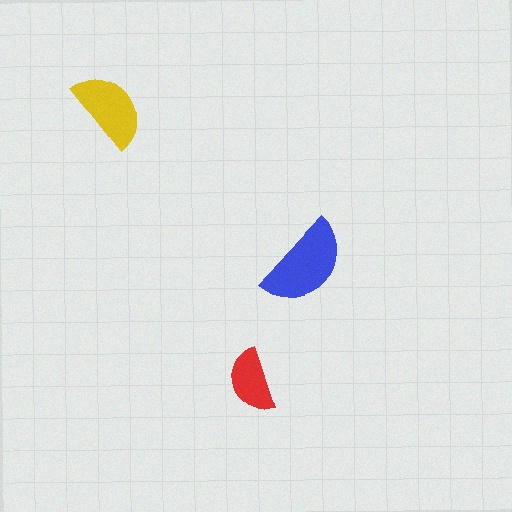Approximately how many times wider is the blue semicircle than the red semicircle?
About 1.5 times wider.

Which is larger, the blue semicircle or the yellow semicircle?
The blue one.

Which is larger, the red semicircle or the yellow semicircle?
The yellow one.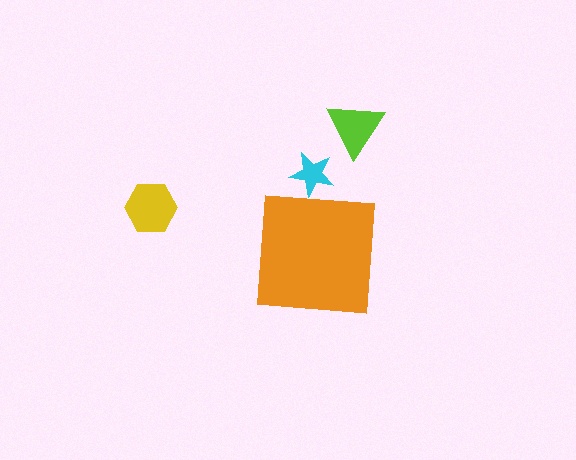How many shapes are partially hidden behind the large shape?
1 shape is partially hidden.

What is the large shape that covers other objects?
An orange square.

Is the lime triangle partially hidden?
No, the lime triangle is fully visible.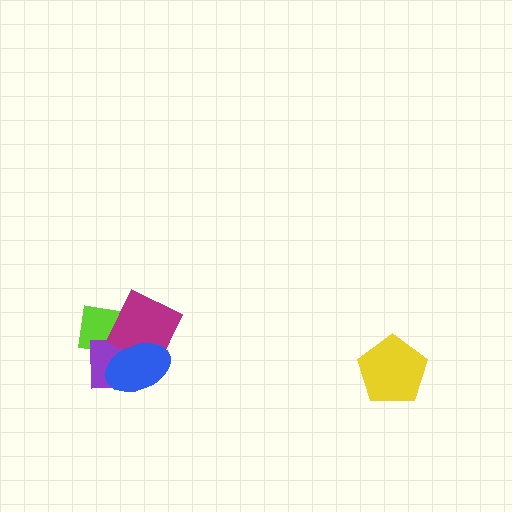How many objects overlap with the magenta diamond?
3 objects overlap with the magenta diamond.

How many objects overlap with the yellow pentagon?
0 objects overlap with the yellow pentagon.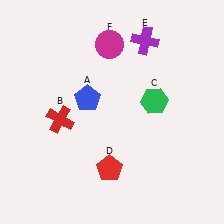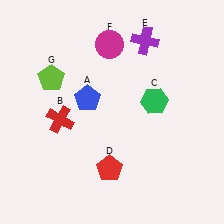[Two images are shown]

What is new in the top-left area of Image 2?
A lime pentagon (G) was added in the top-left area of Image 2.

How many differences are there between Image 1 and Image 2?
There is 1 difference between the two images.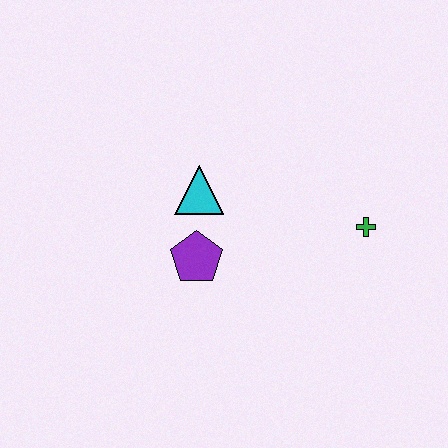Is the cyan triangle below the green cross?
No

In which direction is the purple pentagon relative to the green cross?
The purple pentagon is to the left of the green cross.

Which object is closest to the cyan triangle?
The purple pentagon is closest to the cyan triangle.